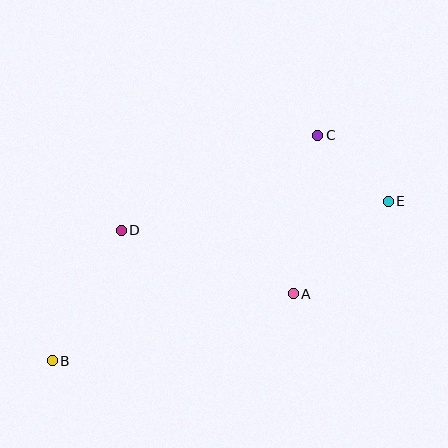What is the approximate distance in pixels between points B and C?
The distance between B and C is approximately 349 pixels.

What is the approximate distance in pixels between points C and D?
The distance between C and D is approximately 218 pixels.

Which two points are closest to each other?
Points C and E are closest to each other.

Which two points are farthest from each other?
Points B and E are farthest from each other.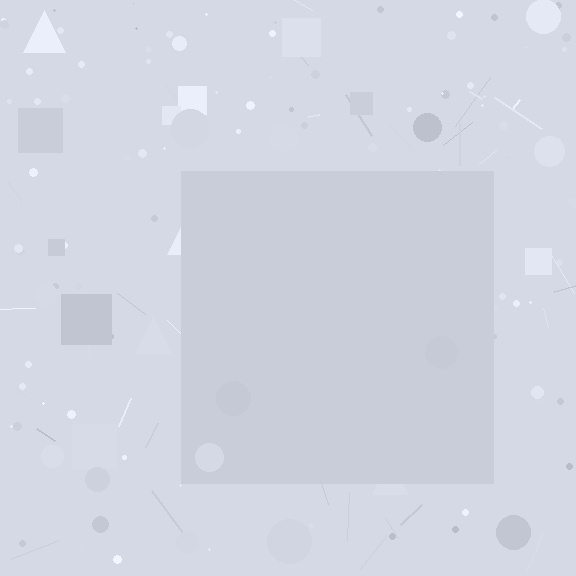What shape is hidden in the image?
A square is hidden in the image.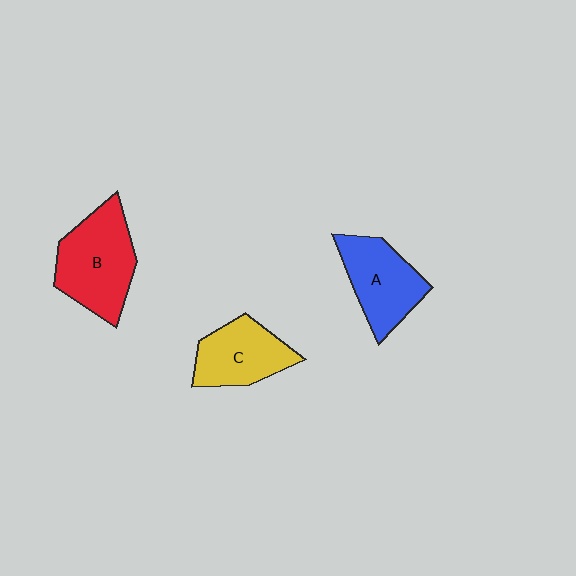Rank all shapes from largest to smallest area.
From largest to smallest: B (red), A (blue), C (yellow).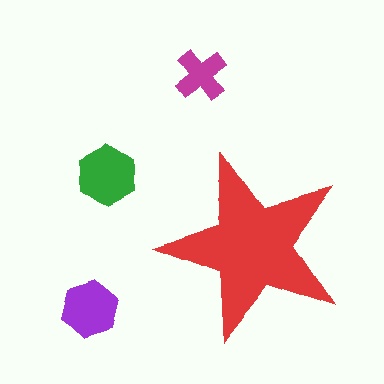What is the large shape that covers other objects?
A red star.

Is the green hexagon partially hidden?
No, the green hexagon is fully visible.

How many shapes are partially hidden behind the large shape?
0 shapes are partially hidden.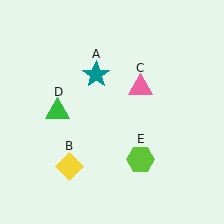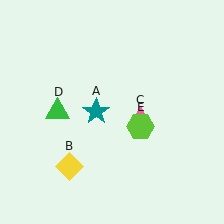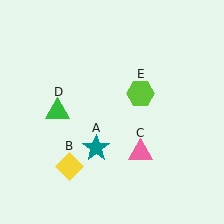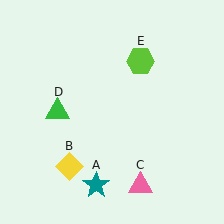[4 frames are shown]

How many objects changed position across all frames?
3 objects changed position: teal star (object A), pink triangle (object C), lime hexagon (object E).